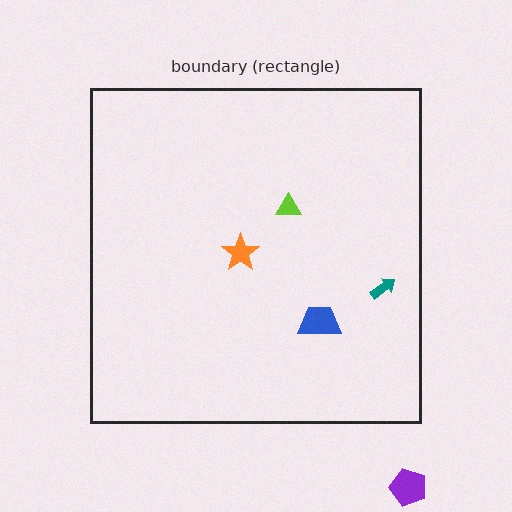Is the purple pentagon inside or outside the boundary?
Outside.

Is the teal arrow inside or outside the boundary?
Inside.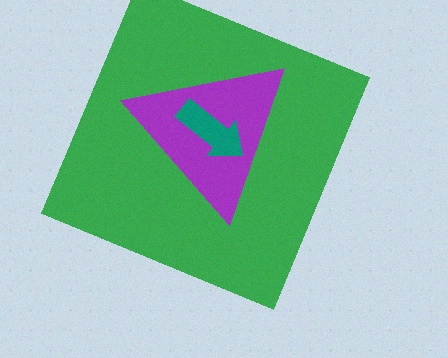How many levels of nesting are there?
3.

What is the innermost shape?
The teal arrow.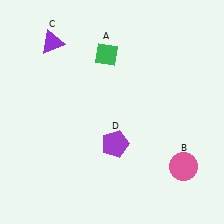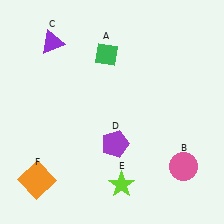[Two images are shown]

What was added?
A lime star (E), an orange square (F) were added in Image 2.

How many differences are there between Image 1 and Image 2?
There are 2 differences between the two images.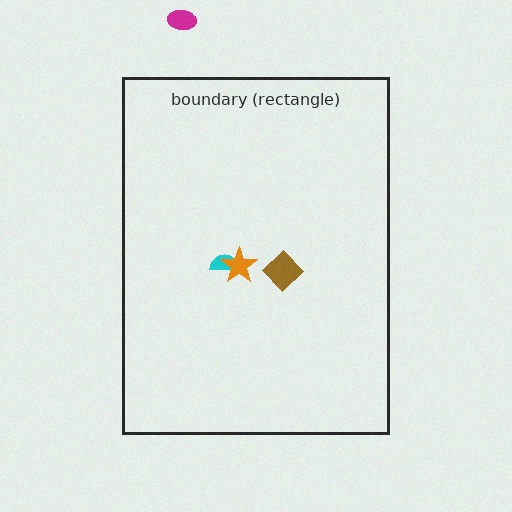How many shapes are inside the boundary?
3 inside, 1 outside.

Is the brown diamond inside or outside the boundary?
Inside.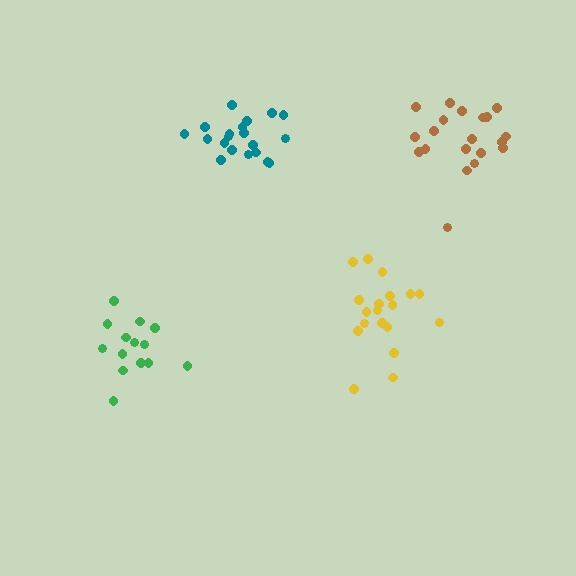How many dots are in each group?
Group 1: 20 dots, Group 2: 19 dots, Group 3: 20 dots, Group 4: 14 dots (73 total).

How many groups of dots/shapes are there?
There are 4 groups.